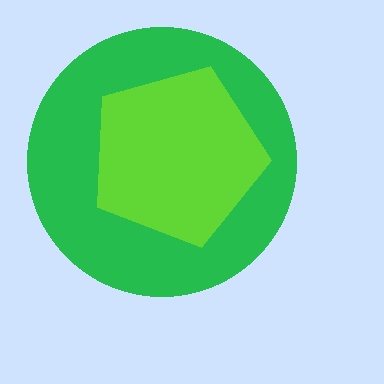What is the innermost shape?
The lime pentagon.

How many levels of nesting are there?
2.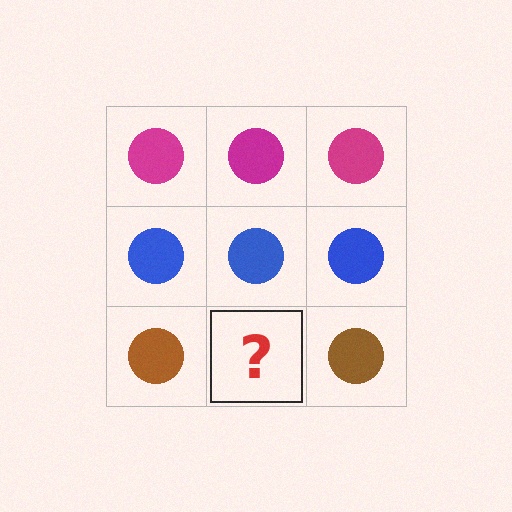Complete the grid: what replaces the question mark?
The question mark should be replaced with a brown circle.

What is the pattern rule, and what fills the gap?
The rule is that each row has a consistent color. The gap should be filled with a brown circle.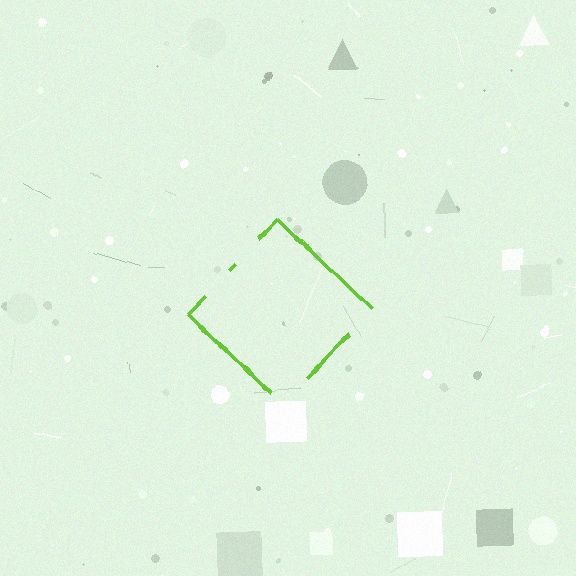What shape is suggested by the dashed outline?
The dashed outline suggests a diamond.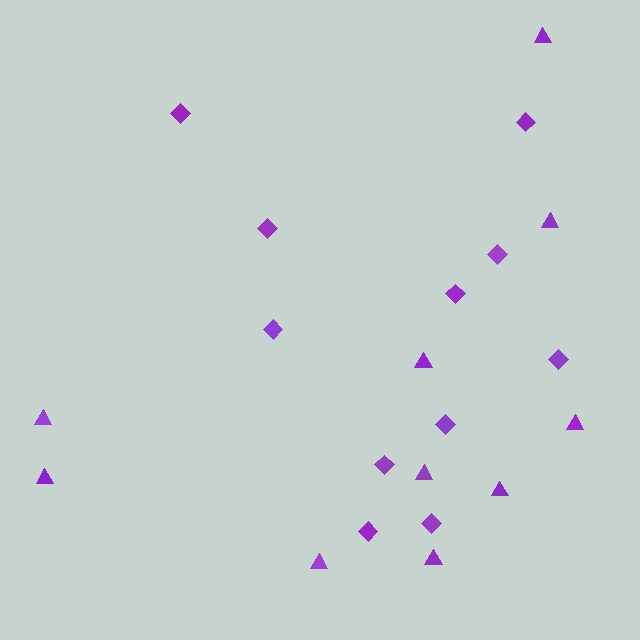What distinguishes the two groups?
There are 2 groups: one group of diamonds (11) and one group of triangles (10).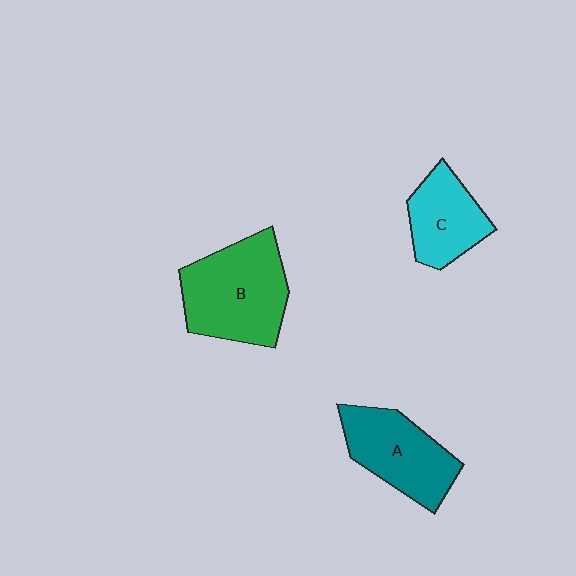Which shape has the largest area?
Shape B (green).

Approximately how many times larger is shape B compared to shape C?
Approximately 1.6 times.